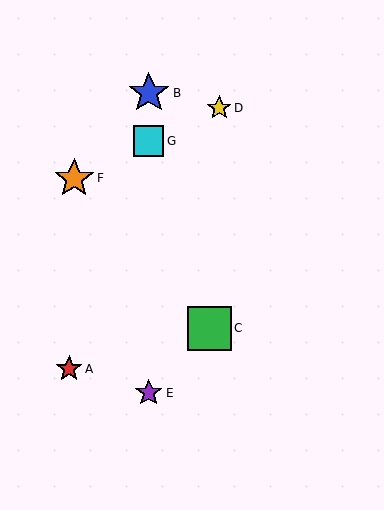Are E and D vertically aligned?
No, E is at x≈149 and D is at x≈219.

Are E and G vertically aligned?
Yes, both are at x≈149.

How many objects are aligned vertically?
3 objects (B, E, G) are aligned vertically.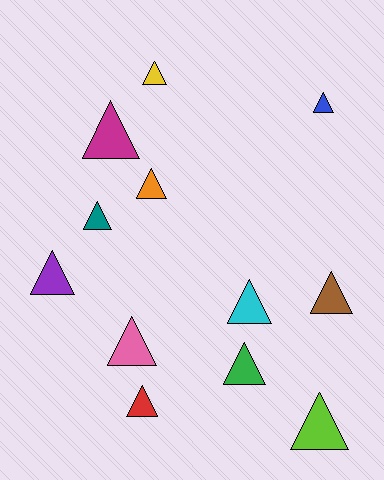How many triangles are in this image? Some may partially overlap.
There are 12 triangles.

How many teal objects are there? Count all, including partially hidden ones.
There is 1 teal object.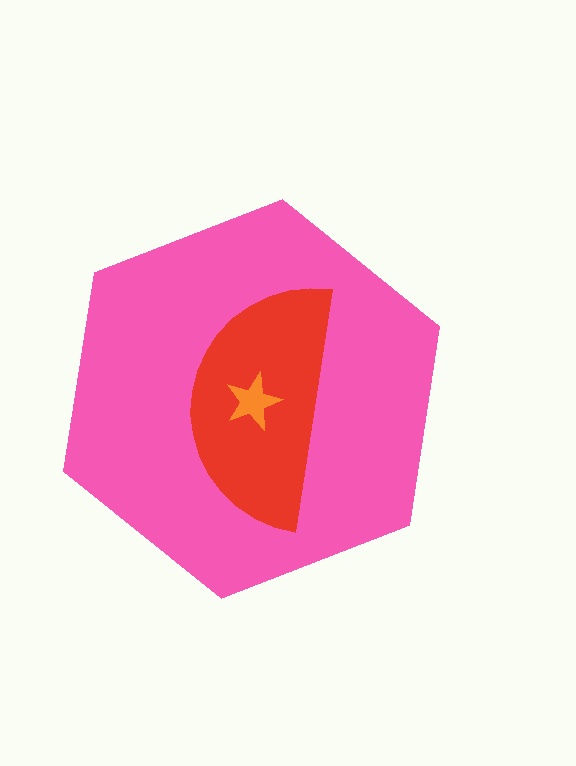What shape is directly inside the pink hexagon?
The red semicircle.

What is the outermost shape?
The pink hexagon.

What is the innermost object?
The orange star.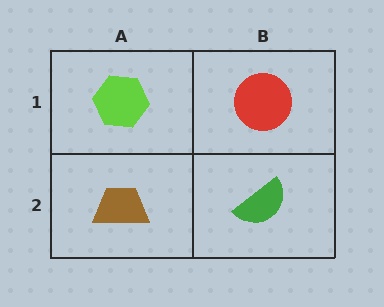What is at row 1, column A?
A lime hexagon.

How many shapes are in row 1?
2 shapes.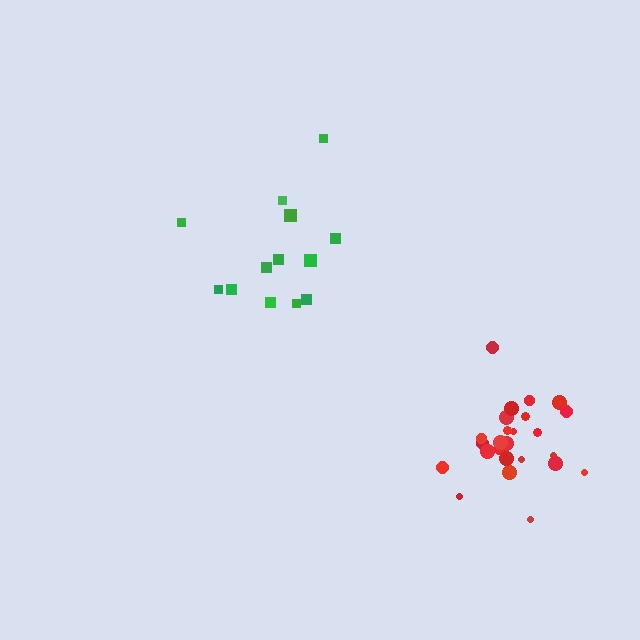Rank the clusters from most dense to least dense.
red, green.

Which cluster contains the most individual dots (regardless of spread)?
Red (25).